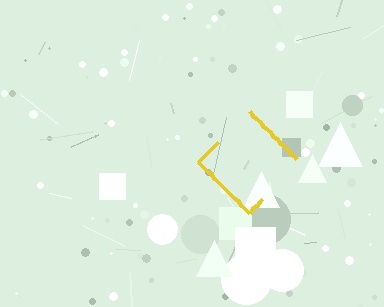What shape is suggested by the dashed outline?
The dashed outline suggests a diamond.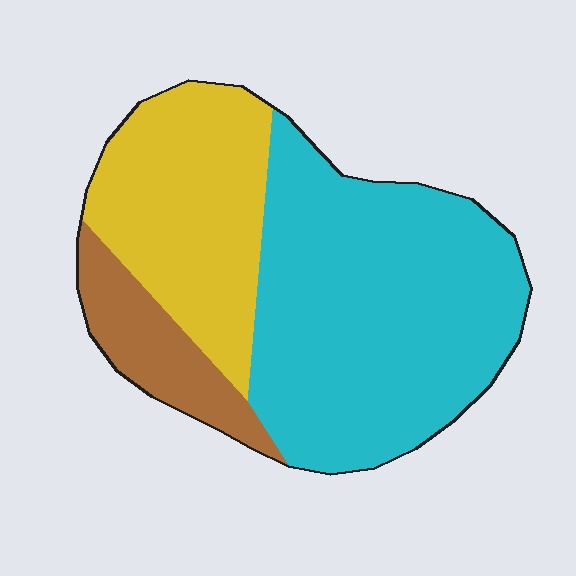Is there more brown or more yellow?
Yellow.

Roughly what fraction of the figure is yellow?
Yellow covers about 30% of the figure.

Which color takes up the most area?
Cyan, at roughly 55%.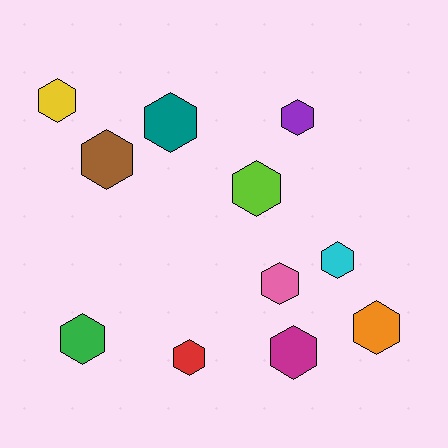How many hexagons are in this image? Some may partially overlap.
There are 11 hexagons.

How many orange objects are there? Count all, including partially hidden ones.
There is 1 orange object.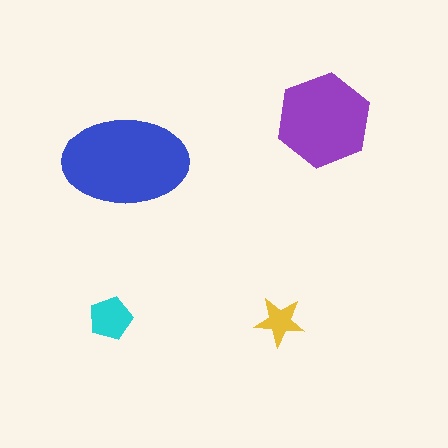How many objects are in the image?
There are 4 objects in the image.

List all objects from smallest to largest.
The yellow star, the cyan pentagon, the purple hexagon, the blue ellipse.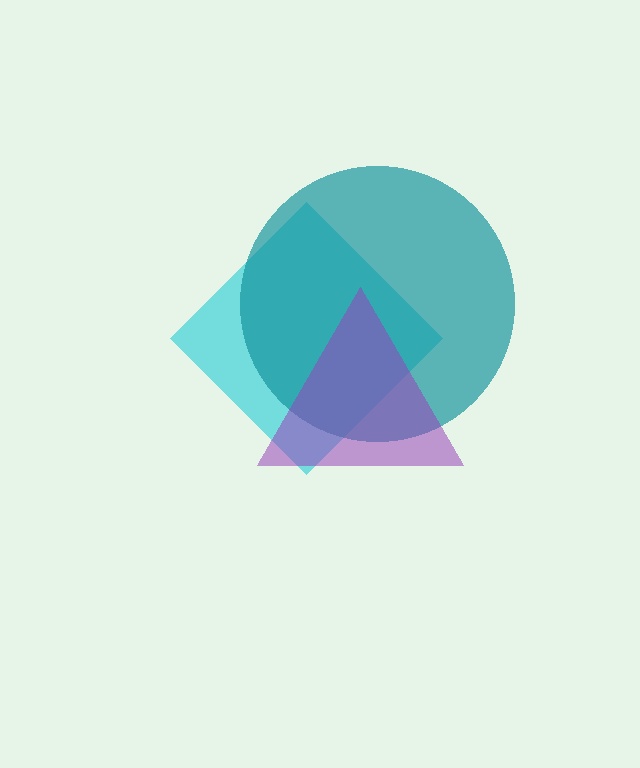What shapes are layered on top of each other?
The layered shapes are: a cyan diamond, a teal circle, a purple triangle.